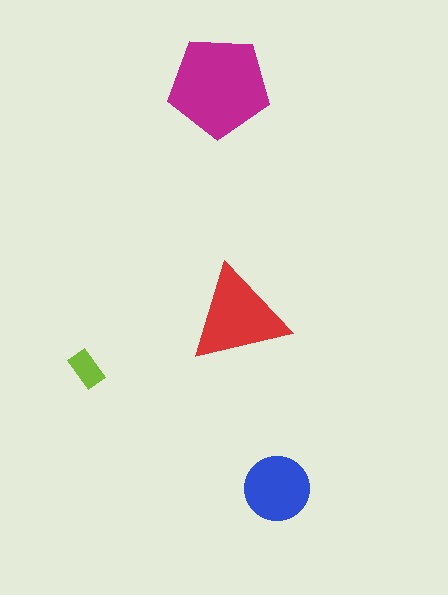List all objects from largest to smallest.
The magenta pentagon, the red triangle, the blue circle, the lime rectangle.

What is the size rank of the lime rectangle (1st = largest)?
4th.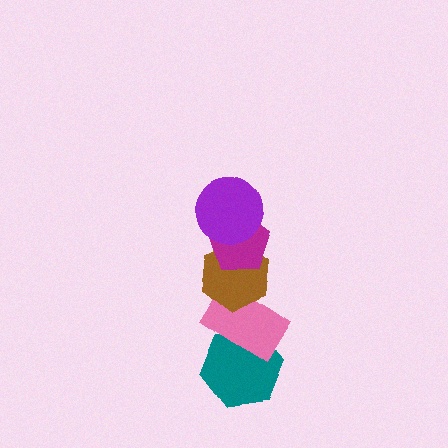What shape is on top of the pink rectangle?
The brown hexagon is on top of the pink rectangle.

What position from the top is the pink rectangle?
The pink rectangle is 4th from the top.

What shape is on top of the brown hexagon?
The magenta pentagon is on top of the brown hexagon.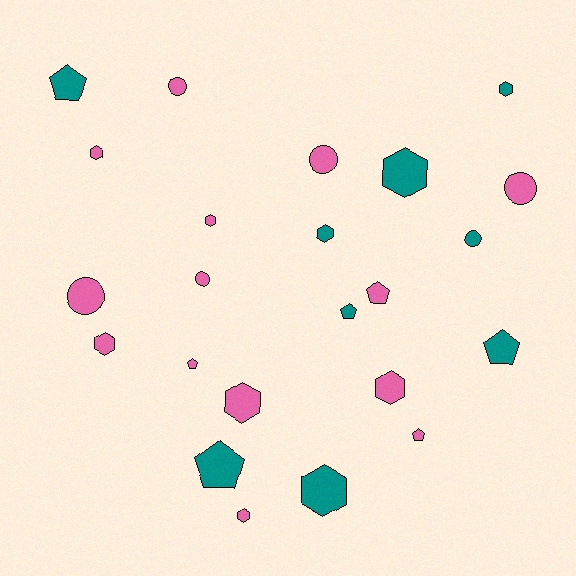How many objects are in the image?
There are 23 objects.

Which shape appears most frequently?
Hexagon, with 10 objects.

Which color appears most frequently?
Pink, with 14 objects.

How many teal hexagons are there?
There are 4 teal hexagons.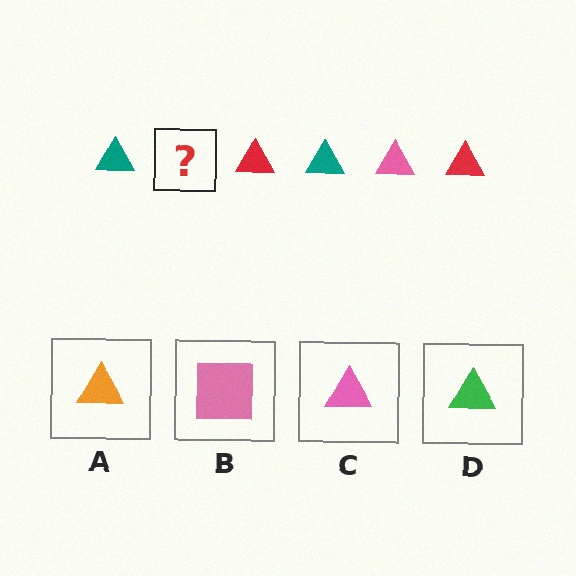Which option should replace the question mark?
Option C.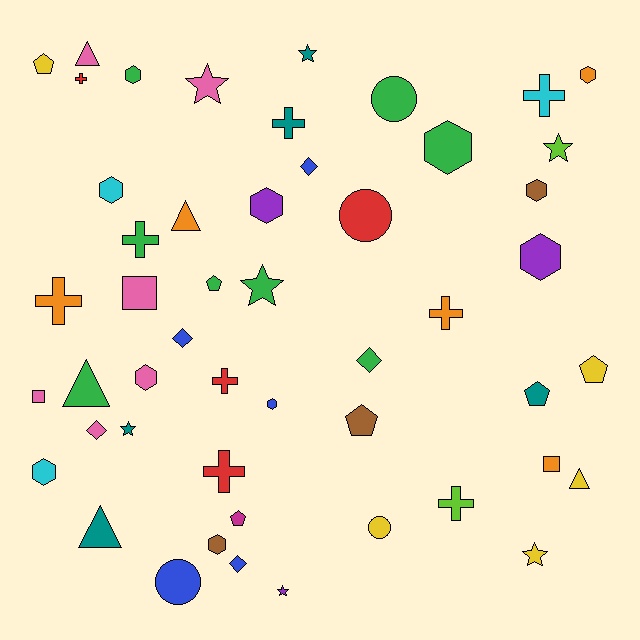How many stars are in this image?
There are 7 stars.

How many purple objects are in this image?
There are 3 purple objects.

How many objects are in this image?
There are 50 objects.